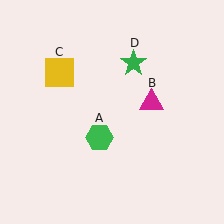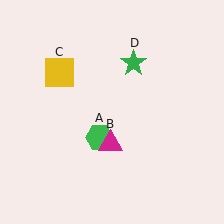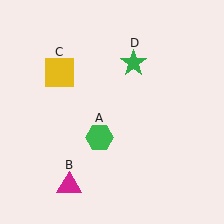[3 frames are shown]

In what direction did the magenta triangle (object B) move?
The magenta triangle (object B) moved down and to the left.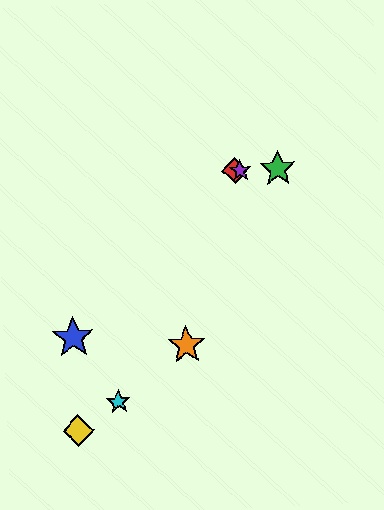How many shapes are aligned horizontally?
3 shapes (the red diamond, the green star, the purple star) are aligned horizontally.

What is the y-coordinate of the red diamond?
The red diamond is at y≈171.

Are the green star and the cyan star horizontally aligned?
No, the green star is at y≈169 and the cyan star is at y≈402.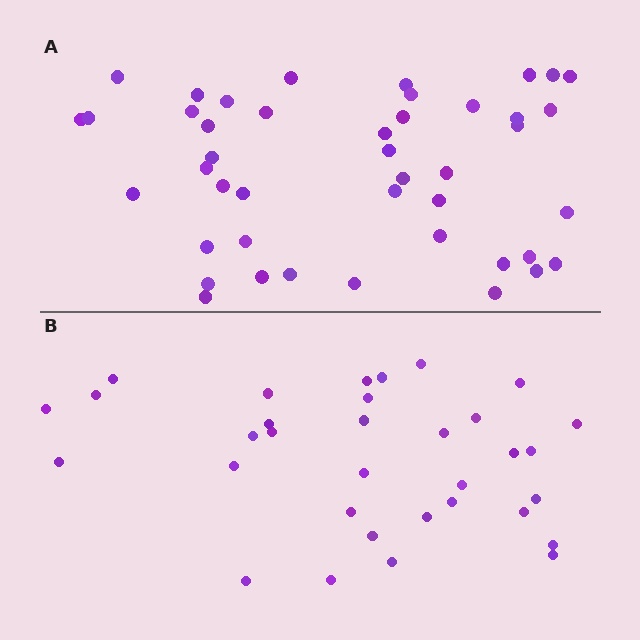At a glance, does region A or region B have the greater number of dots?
Region A (the top region) has more dots.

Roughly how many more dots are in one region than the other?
Region A has roughly 12 or so more dots than region B.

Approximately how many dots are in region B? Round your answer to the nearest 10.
About 30 dots. (The exact count is 33, which rounds to 30.)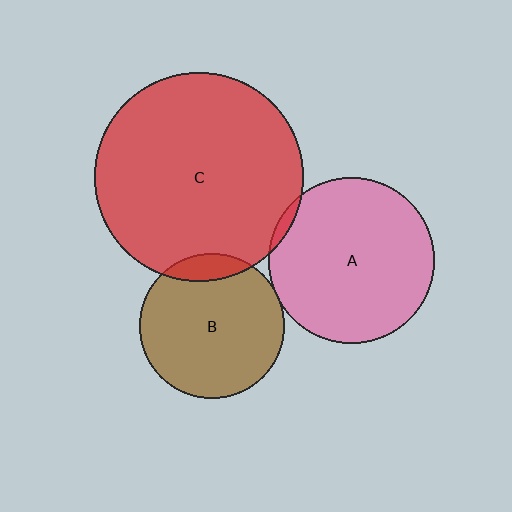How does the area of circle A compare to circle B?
Approximately 1.3 times.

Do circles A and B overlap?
Yes.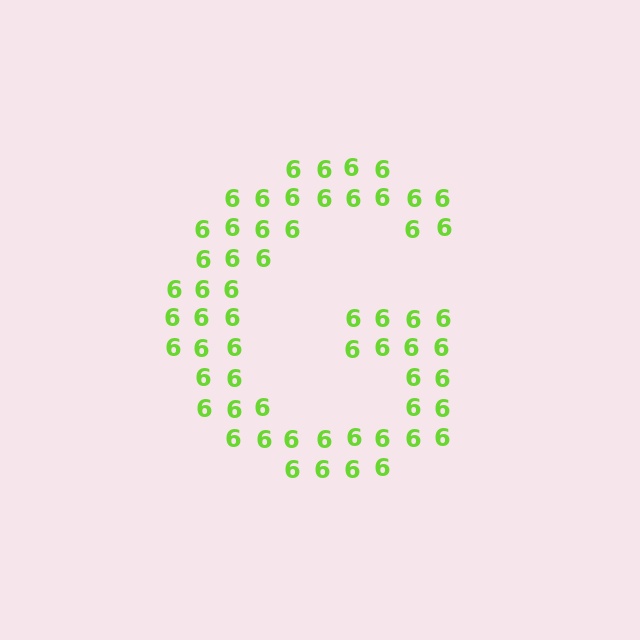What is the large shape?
The large shape is the letter G.